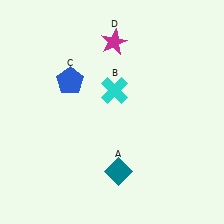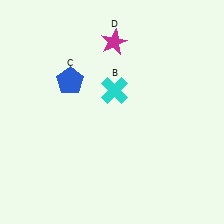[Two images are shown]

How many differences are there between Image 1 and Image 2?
There is 1 difference between the two images.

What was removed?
The teal diamond (A) was removed in Image 2.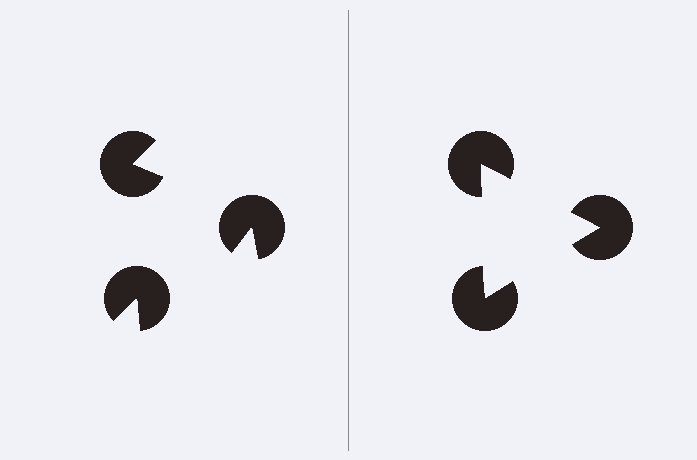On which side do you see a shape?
An illusory triangle appears on the right side. On the left side the wedge cuts are rotated, so no coherent shape forms.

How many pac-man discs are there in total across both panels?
6 — 3 on each side.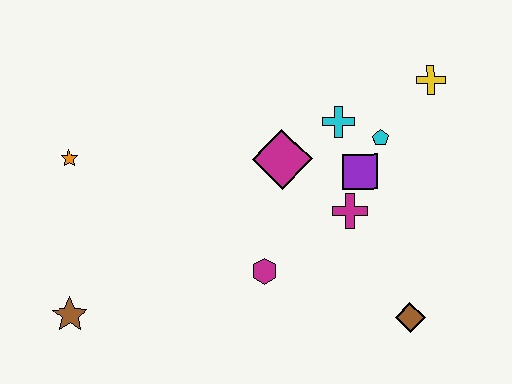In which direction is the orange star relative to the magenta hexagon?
The orange star is to the left of the magenta hexagon.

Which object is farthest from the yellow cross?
The brown star is farthest from the yellow cross.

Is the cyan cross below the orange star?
No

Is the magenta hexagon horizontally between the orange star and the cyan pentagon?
Yes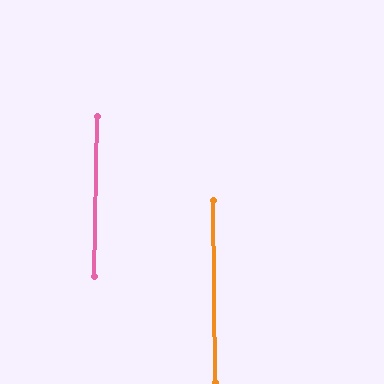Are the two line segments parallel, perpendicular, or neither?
Parallel — their directions differ by only 1.4°.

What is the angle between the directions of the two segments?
Approximately 1 degree.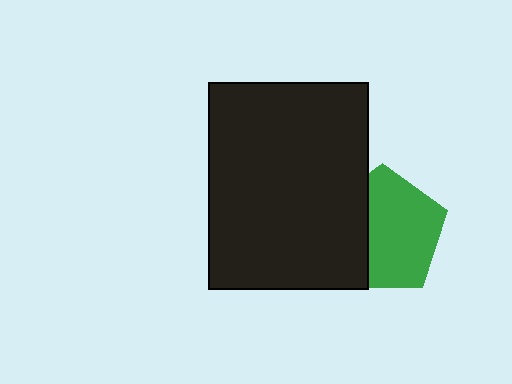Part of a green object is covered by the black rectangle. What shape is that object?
It is a pentagon.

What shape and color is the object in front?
The object in front is a black rectangle.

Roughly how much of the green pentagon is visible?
About half of it is visible (roughly 64%).